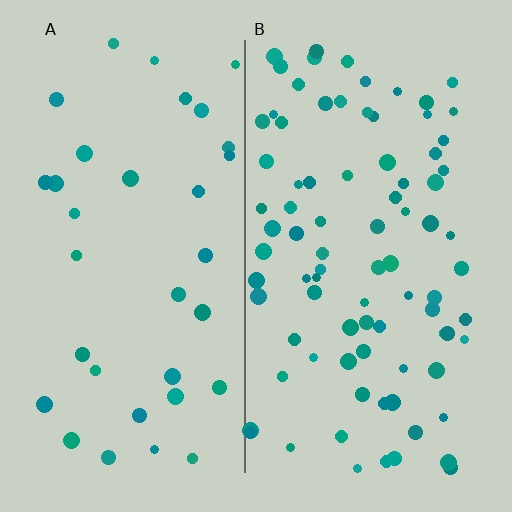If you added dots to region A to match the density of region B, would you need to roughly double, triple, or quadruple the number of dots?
Approximately triple.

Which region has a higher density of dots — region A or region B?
B (the right).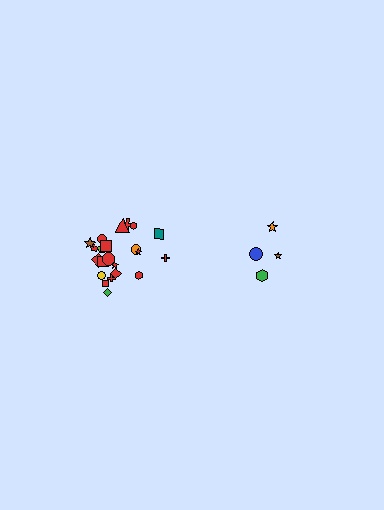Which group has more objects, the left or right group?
The left group.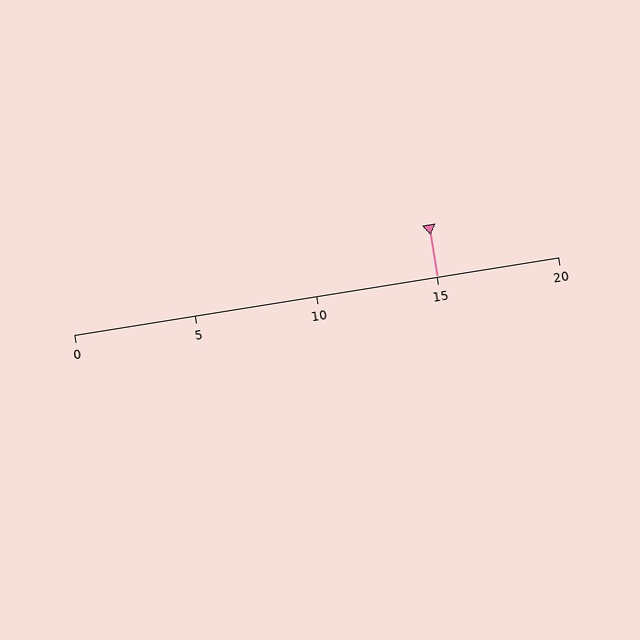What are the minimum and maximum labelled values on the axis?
The axis runs from 0 to 20.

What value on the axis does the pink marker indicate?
The marker indicates approximately 15.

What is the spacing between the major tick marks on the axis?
The major ticks are spaced 5 apart.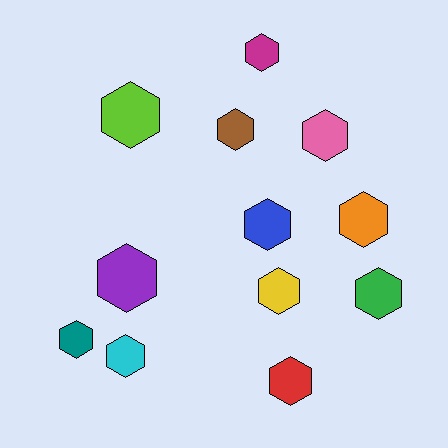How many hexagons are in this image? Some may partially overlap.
There are 12 hexagons.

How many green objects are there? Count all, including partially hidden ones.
There is 1 green object.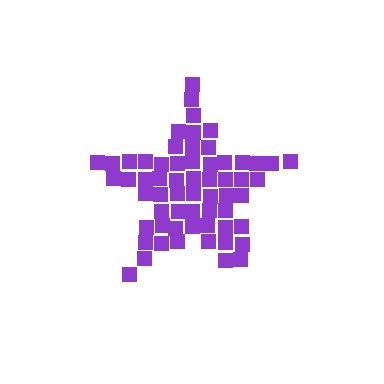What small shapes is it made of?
It is made of small squares.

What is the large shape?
The large shape is a star.